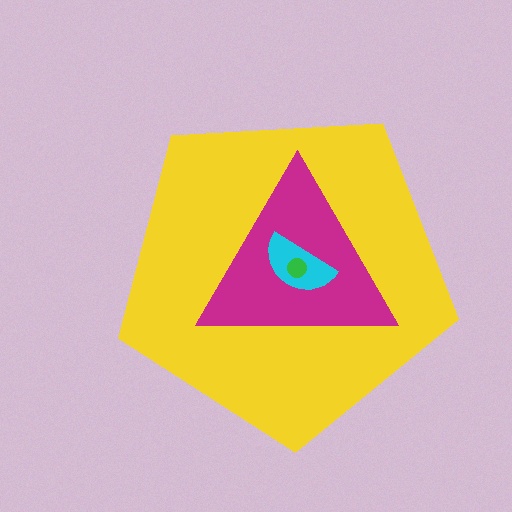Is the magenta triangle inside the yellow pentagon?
Yes.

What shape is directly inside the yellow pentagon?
The magenta triangle.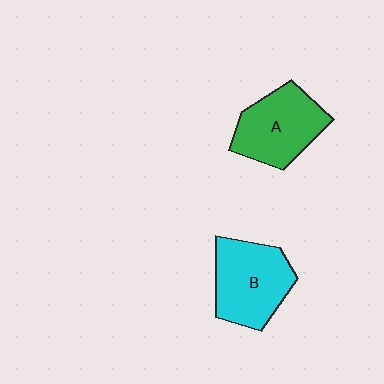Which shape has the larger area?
Shape B (cyan).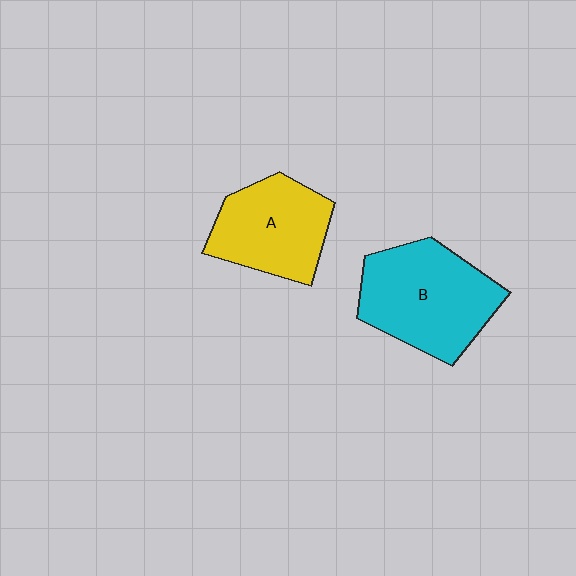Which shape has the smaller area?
Shape A (yellow).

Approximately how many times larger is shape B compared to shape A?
Approximately 1.3 times.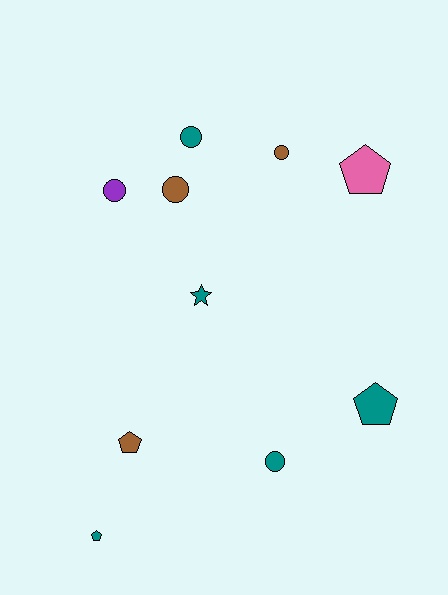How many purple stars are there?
There are no purple stars.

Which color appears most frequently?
Teal, with 5 objects.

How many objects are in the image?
There are 10 objects.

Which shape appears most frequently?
Circle, with 5 objects.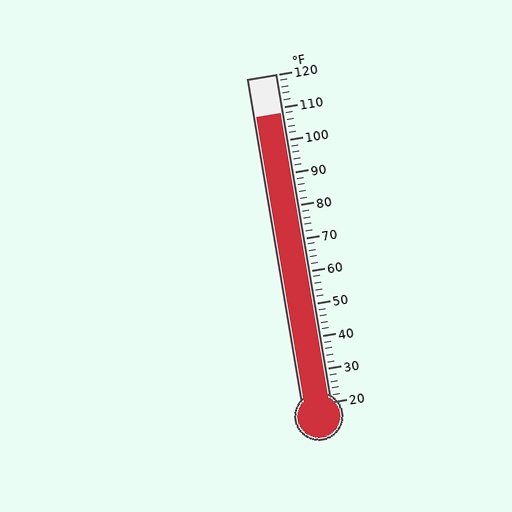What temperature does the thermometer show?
The thermometer shows approximately 108°F.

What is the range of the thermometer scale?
The thermometer scale ranges from 20°F to 120°F.